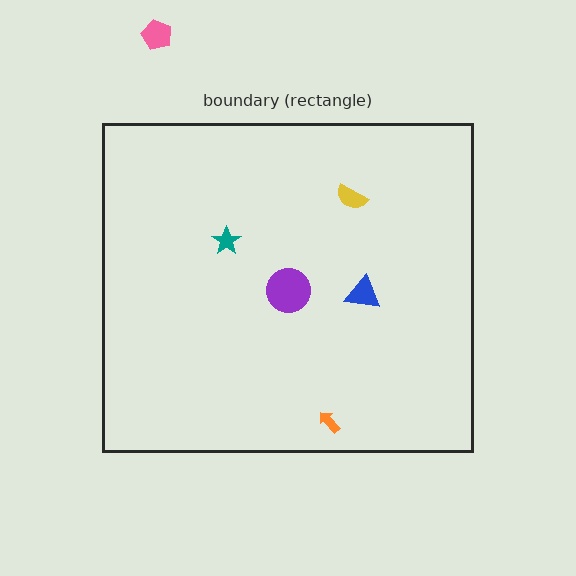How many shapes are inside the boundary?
5 inside, 1 outside.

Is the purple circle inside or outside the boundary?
Inside.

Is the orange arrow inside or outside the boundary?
Inside.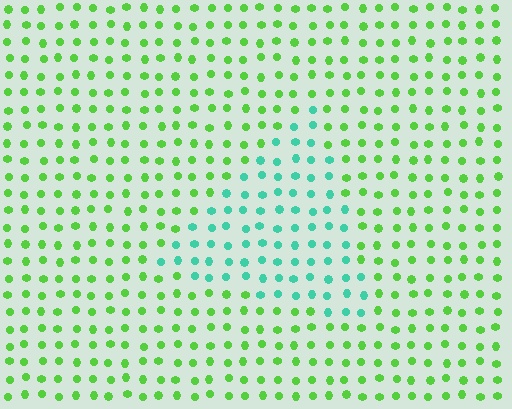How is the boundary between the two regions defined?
The boundary is defined purely by a slight shift in hue (about 53 degrees). Spacing, size, and orientation are identical on both sides.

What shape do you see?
I see a triangle.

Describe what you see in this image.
The image is filled with small lime elements in a uniform arrangement. A triangle-shaped region is visible where the elements are tinted to a slightly different hue, forming a subtle color boundary.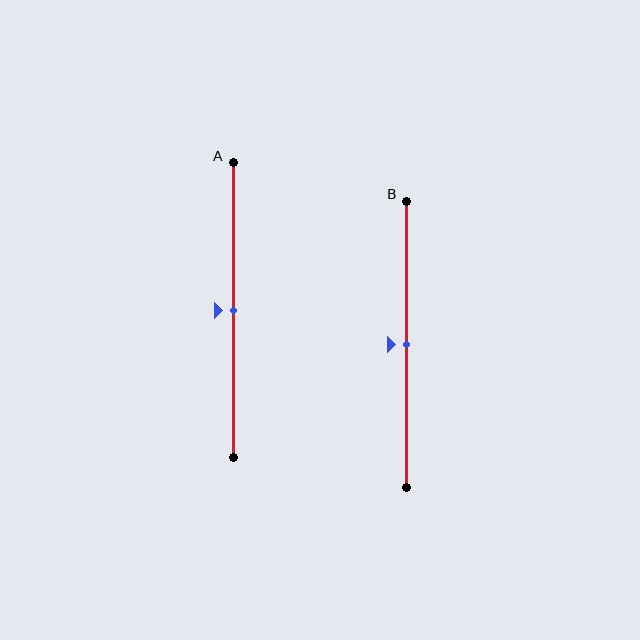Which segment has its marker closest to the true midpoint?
Segment A has its marker closest to the true midpoint.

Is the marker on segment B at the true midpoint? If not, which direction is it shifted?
Yes, the marker on segment B is at the true midpoint.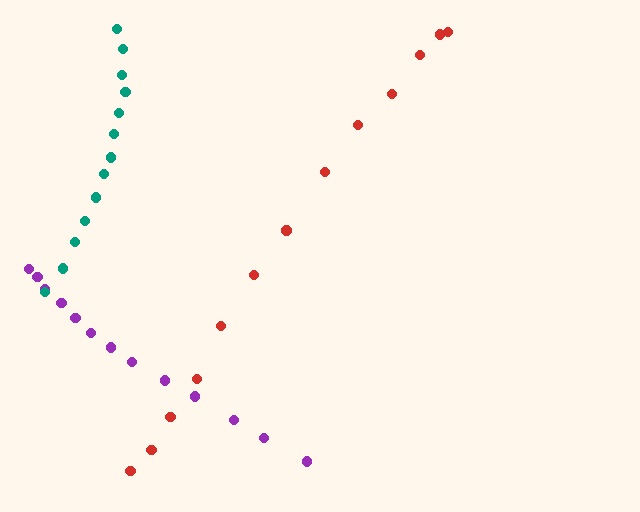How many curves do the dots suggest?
There are 3 distinct paths.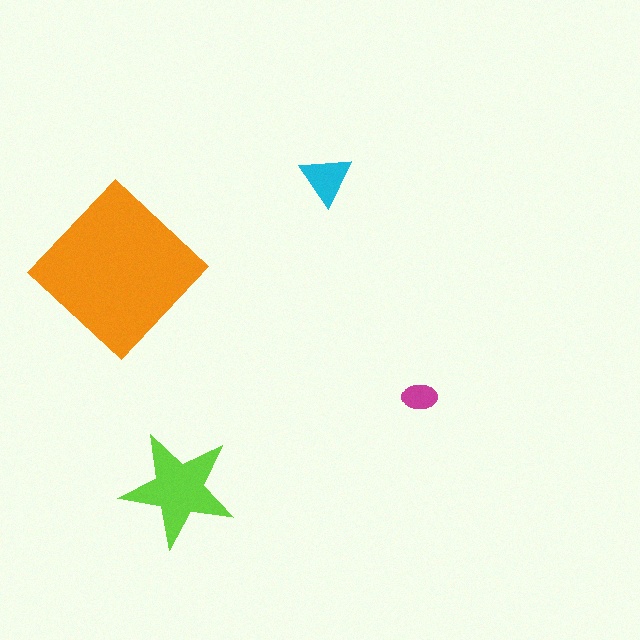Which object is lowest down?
The lime star is bottommost.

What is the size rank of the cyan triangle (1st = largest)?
3rd.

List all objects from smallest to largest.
The magenta ellipse, the cyan triangle, the lime star, the orange diamond.